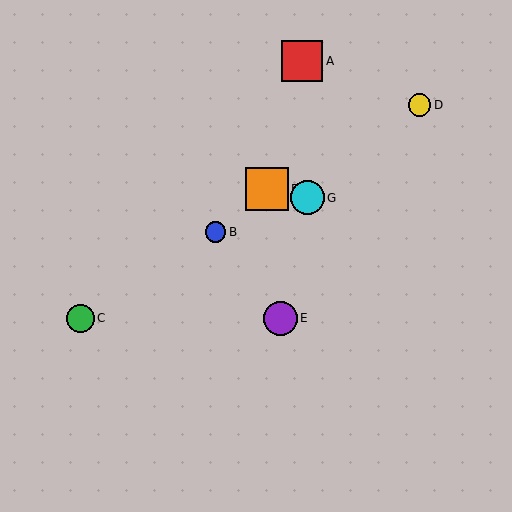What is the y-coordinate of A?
Object A is at y≈61.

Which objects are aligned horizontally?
Objects C, E are aligned horizontally.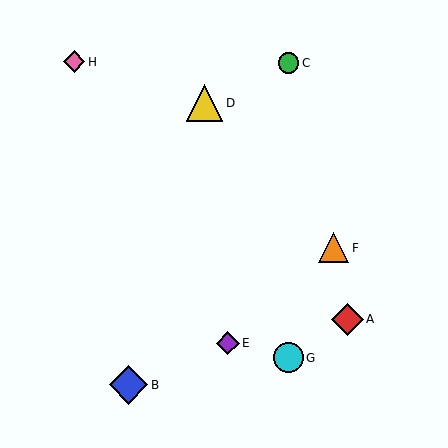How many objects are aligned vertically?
2 objects (C, G) are aligned vertically.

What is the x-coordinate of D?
Object D is at x≈204.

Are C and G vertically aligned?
Yes, both are at x≈288.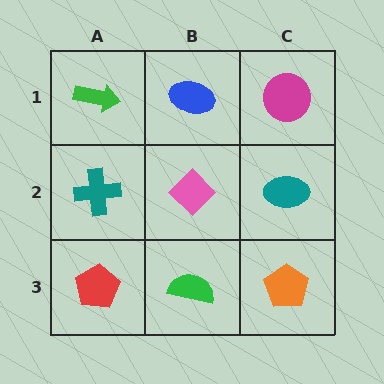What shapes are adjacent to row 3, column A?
A teal cross (row 2, column A), a green semicircle (row 3, column B).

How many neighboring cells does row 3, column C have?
2.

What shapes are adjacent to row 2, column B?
A blue ellipse (row 1, column B), a green semicircle (row 3, column B), a teal cross (row 2, column A), a teal ellipse (row 2, column C).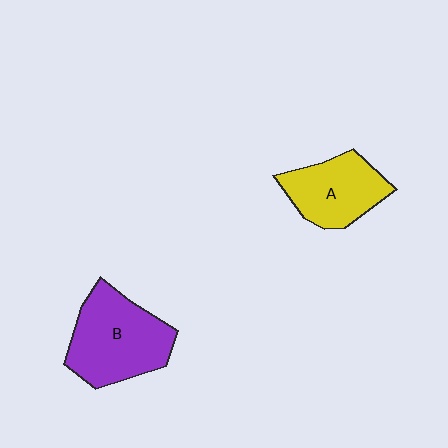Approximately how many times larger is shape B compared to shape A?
Approximately 1.3 times.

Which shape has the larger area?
Shape B (purple).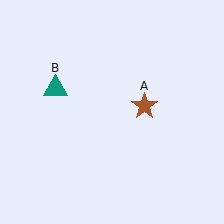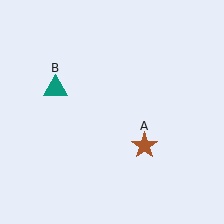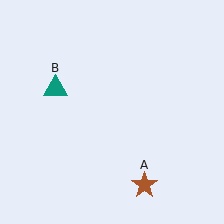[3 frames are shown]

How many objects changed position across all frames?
1 object changed position: brown star (object A).